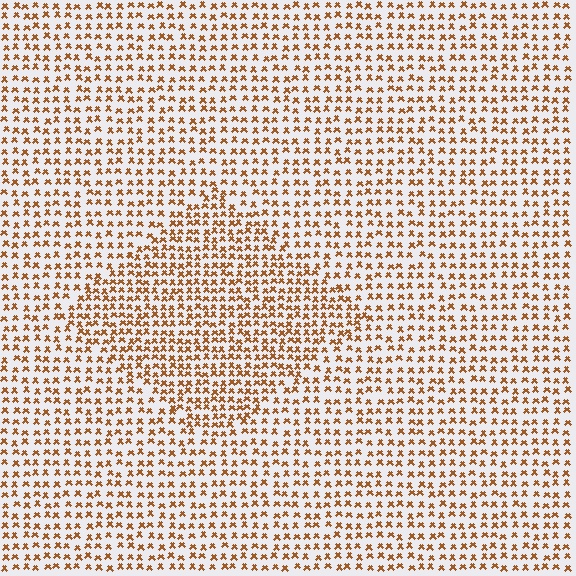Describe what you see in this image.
The image contains small brown elements arranged at two different densities. A diamond-shaped region is visible where the elements are more densely packed than the surrounding area.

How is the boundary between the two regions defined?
The boundary is defined by a change in element density (approximately 1.5x ratio). All elements are the same color, size, and shape.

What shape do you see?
I see a diamond.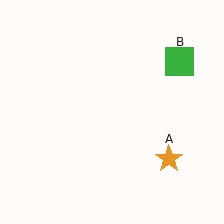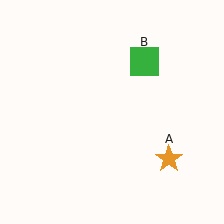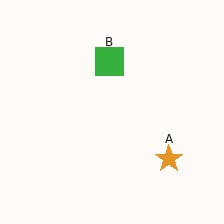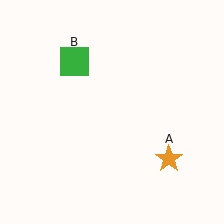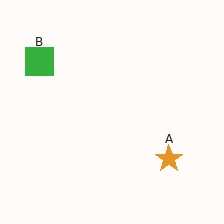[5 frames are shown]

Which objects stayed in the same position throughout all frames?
Orange star (object A) remained stationary.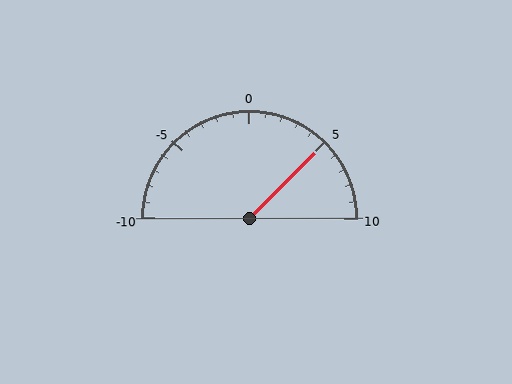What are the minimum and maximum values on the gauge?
The gauge ranges from -10 to 10.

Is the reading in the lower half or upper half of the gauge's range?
The reading is in the upper half of the range (-10 to 10).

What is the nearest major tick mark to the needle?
The nearest major tick mark is 5.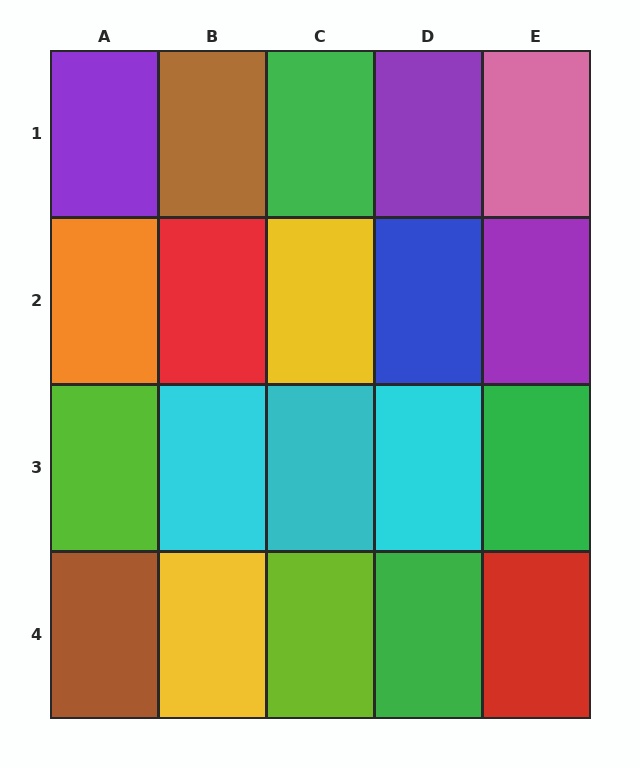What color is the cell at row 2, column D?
Blue.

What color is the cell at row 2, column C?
Yellow.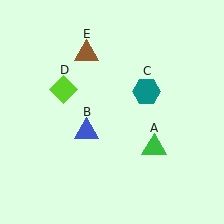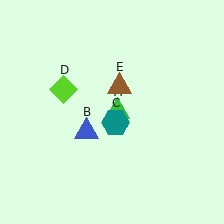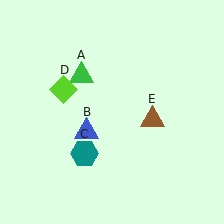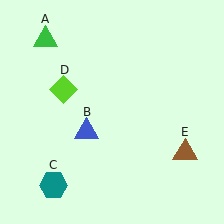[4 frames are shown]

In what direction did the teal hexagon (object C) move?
The teal hexagon (object C) moved down and to the left.